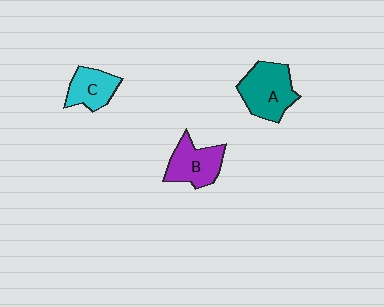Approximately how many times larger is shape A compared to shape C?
Approximately 1.5 times.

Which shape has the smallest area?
Shape C (cyan).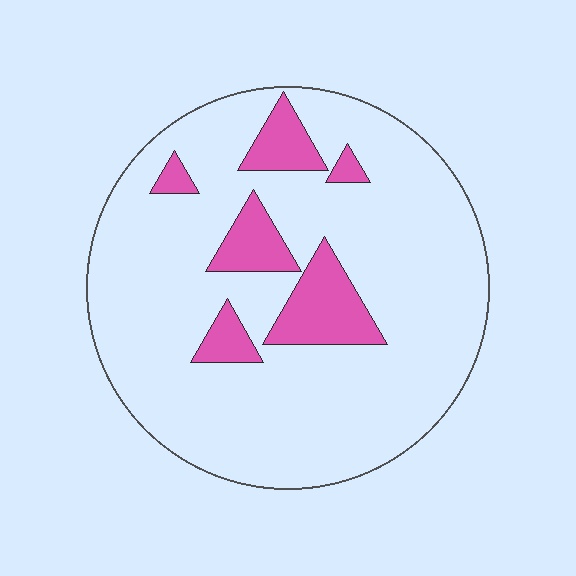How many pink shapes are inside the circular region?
6.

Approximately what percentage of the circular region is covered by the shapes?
Approximately 15%.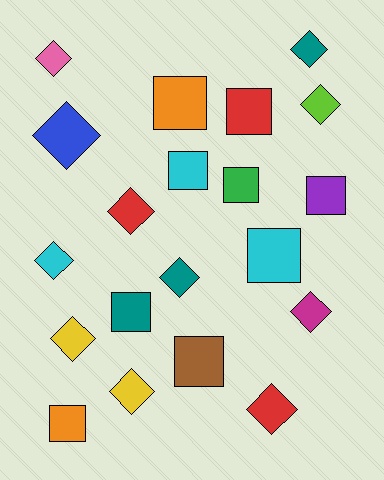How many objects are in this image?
There are 20 objects.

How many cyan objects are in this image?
There are 3 cyan objects.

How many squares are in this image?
There are 9 squares.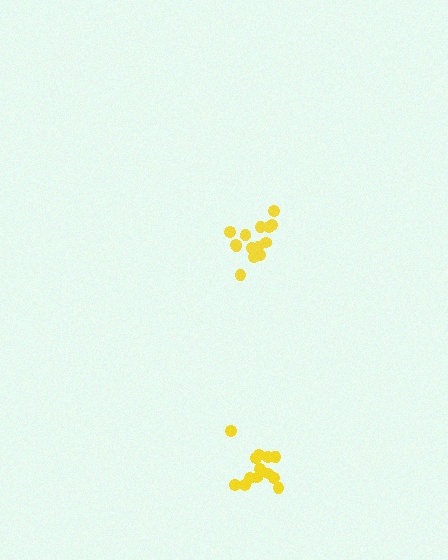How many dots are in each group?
Group 1: 15 dots, Group 2: 13 dots (28 total).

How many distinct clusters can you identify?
There are 2 distinct clusters.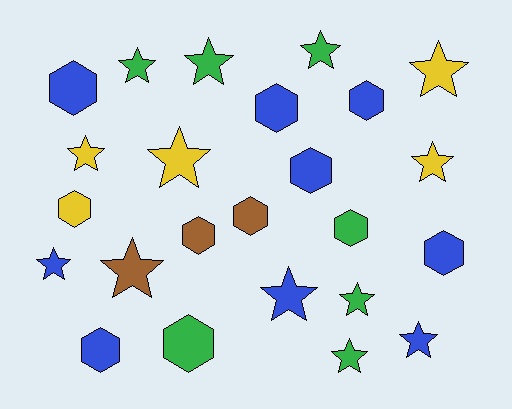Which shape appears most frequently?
Star, with 13 objects.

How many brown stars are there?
There is 1 brown star.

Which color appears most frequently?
Blue, with 9 objects.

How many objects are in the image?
There are 24 objects.